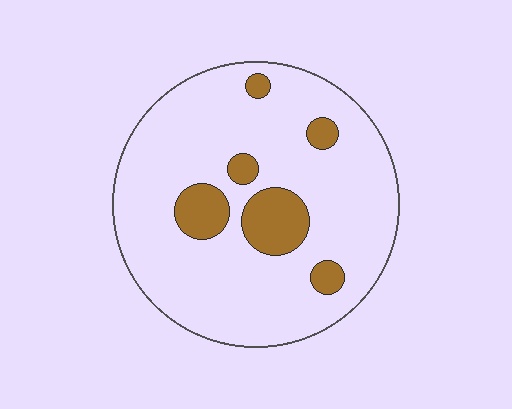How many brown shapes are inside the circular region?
6.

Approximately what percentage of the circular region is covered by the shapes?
Approximately 15%.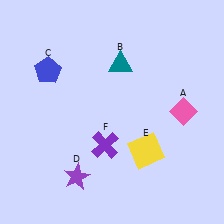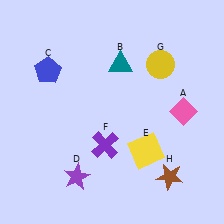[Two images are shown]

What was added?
A yellow circle (G), a brown star (H) were added in Image 2.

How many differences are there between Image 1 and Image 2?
There are 2 differences between the two images.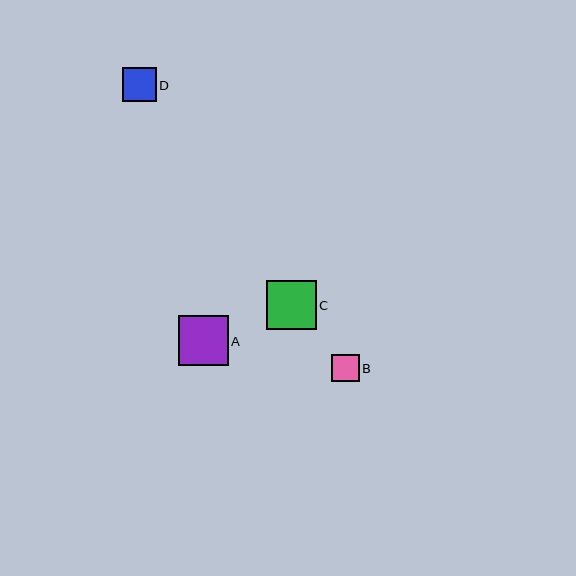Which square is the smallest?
Square B is the smallest with a size of approximately 27 pixels.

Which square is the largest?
Square A is the largest with a size of approximately 50 pixels.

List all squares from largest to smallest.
From largest to smallest: A, C, D, B.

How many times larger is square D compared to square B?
Square D is approximately 1.3 times the size of square B.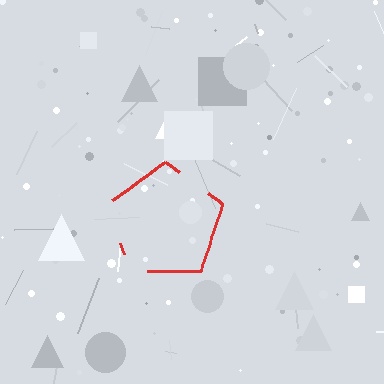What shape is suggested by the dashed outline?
The dashed outline suggests a pentagon.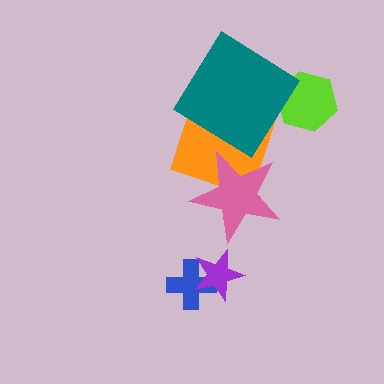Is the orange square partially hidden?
Yes, it is partially covered by another shape.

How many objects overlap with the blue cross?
1 object overlaps with the blue cross.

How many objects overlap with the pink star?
1 object overlaps with the pink star.